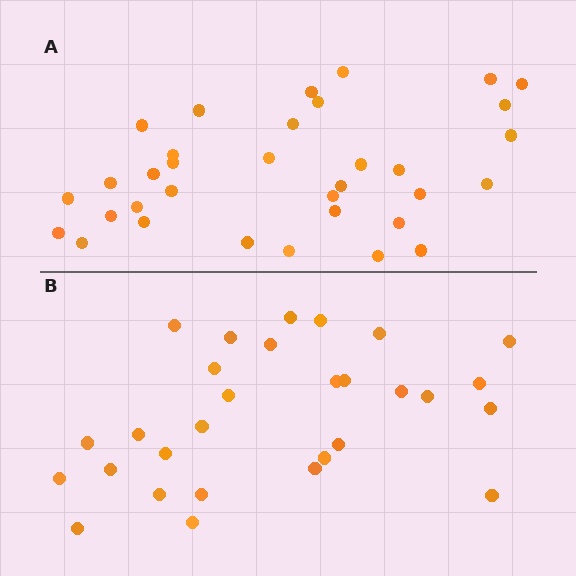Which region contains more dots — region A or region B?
Region A (the top region) has more dots.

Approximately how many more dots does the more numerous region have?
Region A has about 5 more dots than region B.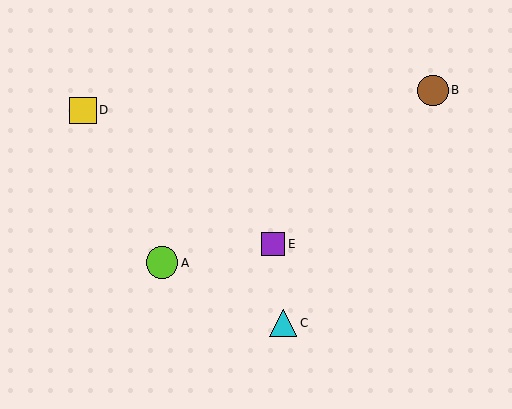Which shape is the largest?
The lime circle (labeled A) is the largest.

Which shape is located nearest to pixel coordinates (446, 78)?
The brown circle (labeled B) at (433, 90) is nearest to that location.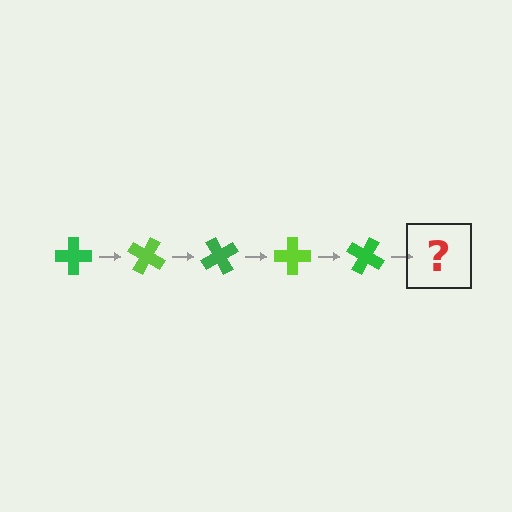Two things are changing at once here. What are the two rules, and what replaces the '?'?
The two rules are that it rotates 30 degrees each step and the color cycles through green and lime. The '?' should be a lime cross, rotated 150 degrees from the start.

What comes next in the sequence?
The next element should be a lime cross, rotated 150 degrees from the start.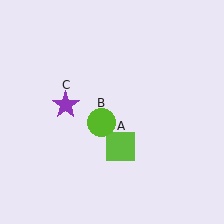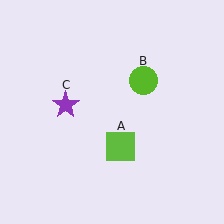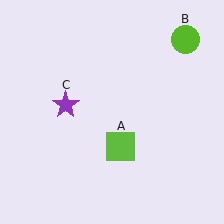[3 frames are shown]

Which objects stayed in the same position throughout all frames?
Lime square (object A) and purple star (object C) remained stationary.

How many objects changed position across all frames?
1 object changed position: lime circle (object B).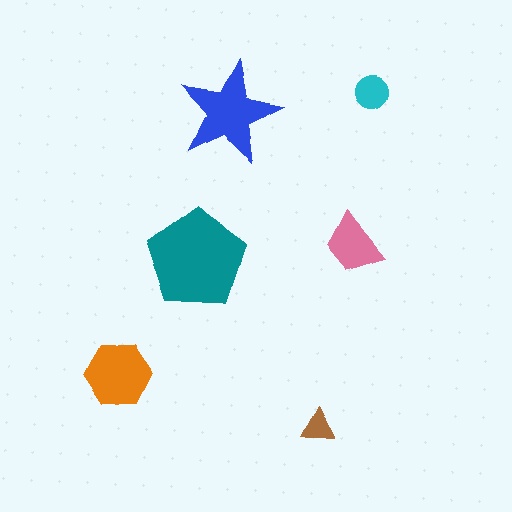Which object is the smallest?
The brown triangle.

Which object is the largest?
The teal pentagon.